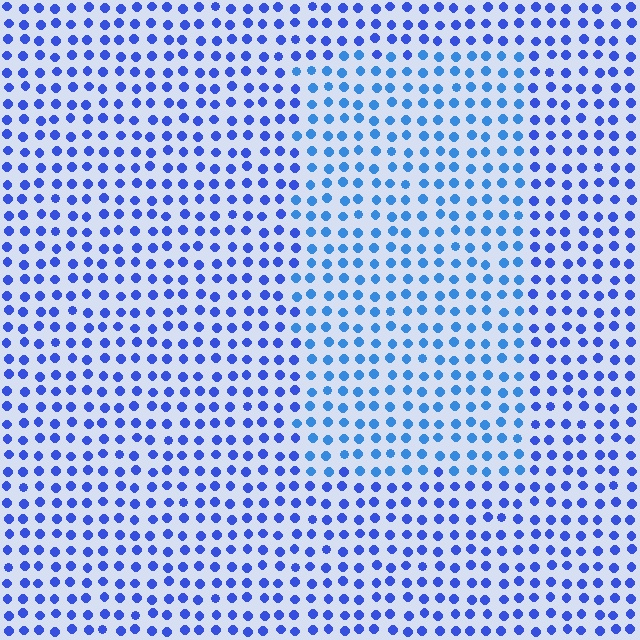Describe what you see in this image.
The image is filled with small blue elements in a uniform arrangement. A rectangle-shaped region is visible where the elements are tinted to a slightly different hue, forming a subtle color boundary.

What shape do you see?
I see a rectangle.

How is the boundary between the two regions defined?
The boundary is defined purely by a slight shift in hue (about 21 degrees). Spacing, size, and orientation are identical on both sides.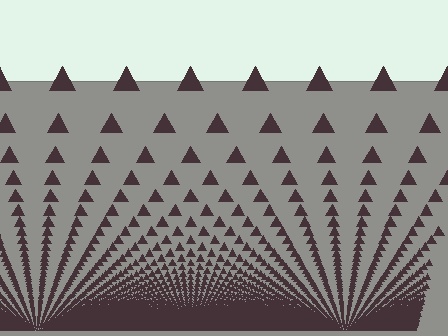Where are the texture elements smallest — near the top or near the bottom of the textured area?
Near the bottom.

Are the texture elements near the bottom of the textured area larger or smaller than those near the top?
Smaller. The gradient is inverted — elements near the bottom are smaller and denser.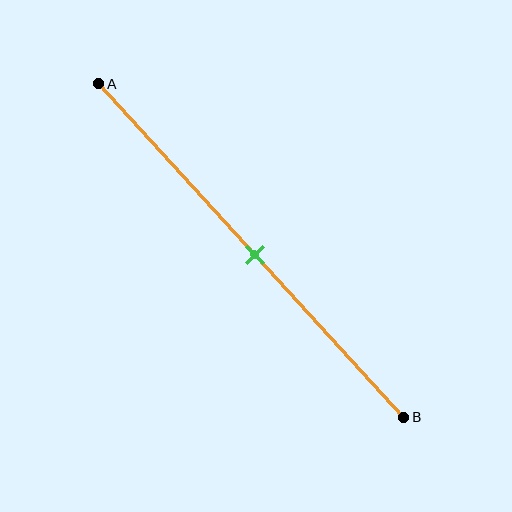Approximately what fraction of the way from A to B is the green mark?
The green mark is approximately 50% of the way from A to B.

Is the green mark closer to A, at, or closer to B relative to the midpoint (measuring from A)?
The green mark is approximately at the midpoint of segment AB.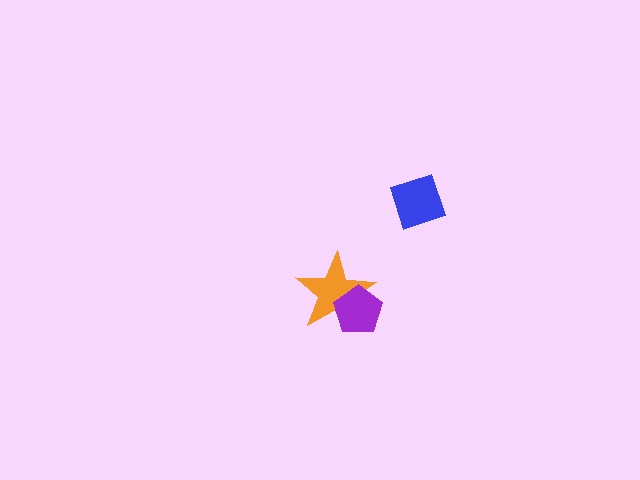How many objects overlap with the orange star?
1 object overlaps with the orange star.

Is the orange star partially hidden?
Yes, it is partially covered by another shape.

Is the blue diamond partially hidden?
No, no other shape covers it.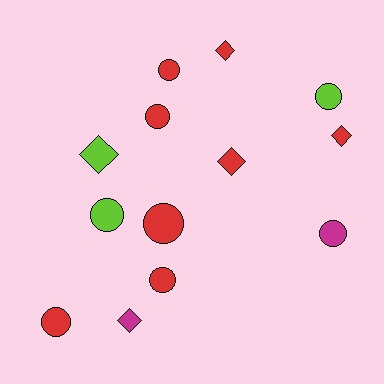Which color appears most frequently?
Red, with 8 objects.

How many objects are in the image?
There are 13 objects.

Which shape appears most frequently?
Circle, with 8 objects.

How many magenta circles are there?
There is 1 magenta circle.